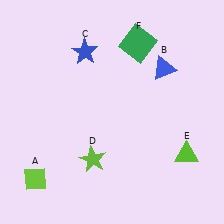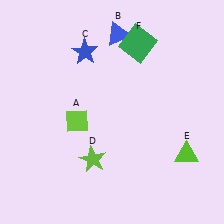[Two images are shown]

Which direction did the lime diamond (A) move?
The lime diamond (A) moved up.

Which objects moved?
The objects that moved are: the lime diamond (A), the blue triangle (B).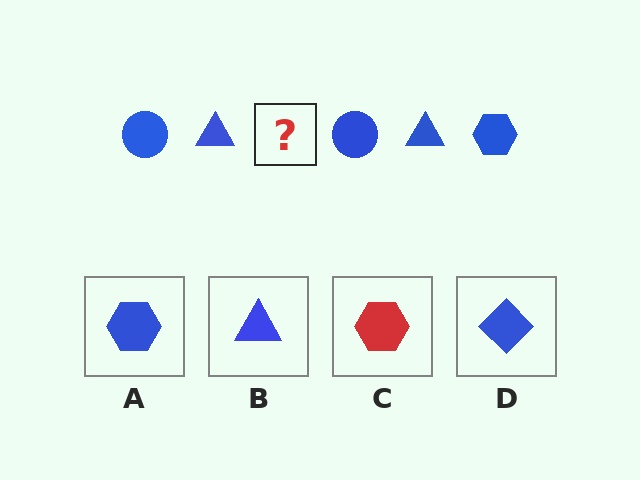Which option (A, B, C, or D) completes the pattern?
A.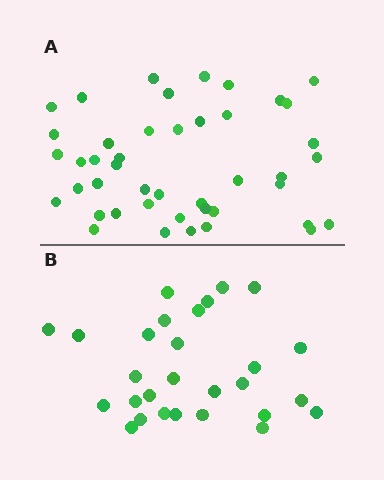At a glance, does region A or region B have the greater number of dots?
Region A (the top region) has more dots.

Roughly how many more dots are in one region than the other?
Region A has approximately 15 more dots than region B.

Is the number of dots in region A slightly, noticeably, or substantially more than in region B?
Region A has substantially more. The ratio is roughly 1.6 to 1.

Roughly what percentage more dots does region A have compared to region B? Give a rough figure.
About 55% more.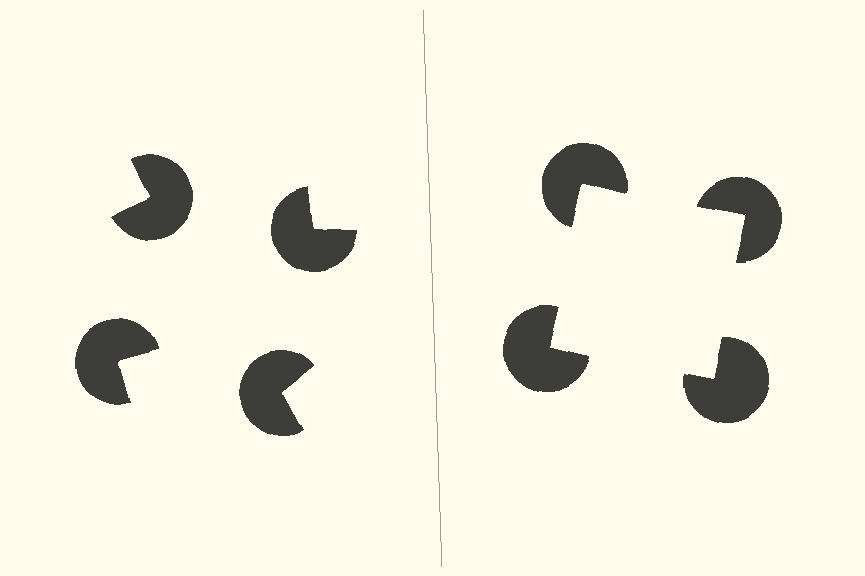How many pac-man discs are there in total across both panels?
8 — 4 on each side.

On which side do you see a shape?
An illusory square appears on the right side. On the left side the wedge cuts are rotated, so no coherent shape forms.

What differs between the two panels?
The pac-man discs are positioned identically on both sides; only the wedge orientations differ. On the right they align to a square; on the left they are misaligned.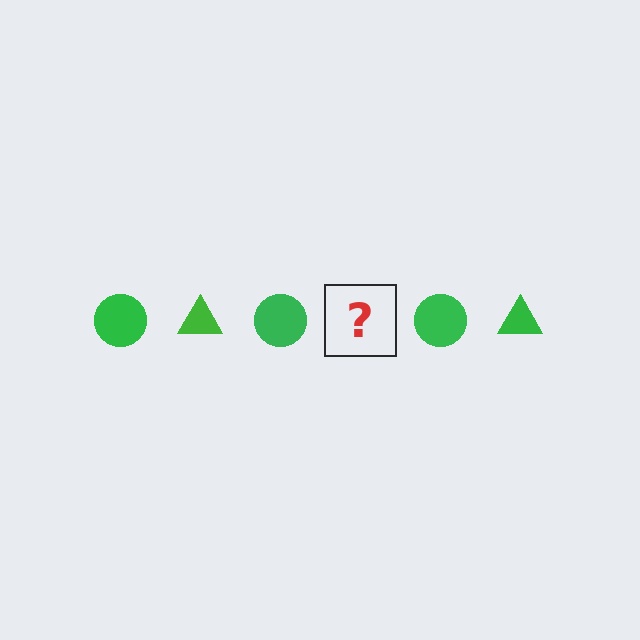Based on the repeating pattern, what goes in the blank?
The blank should be a green triangle.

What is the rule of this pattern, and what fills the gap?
The rule is that the pattern cycles through circle, triangle shapes in green. The gap should be filled with a green triangle.